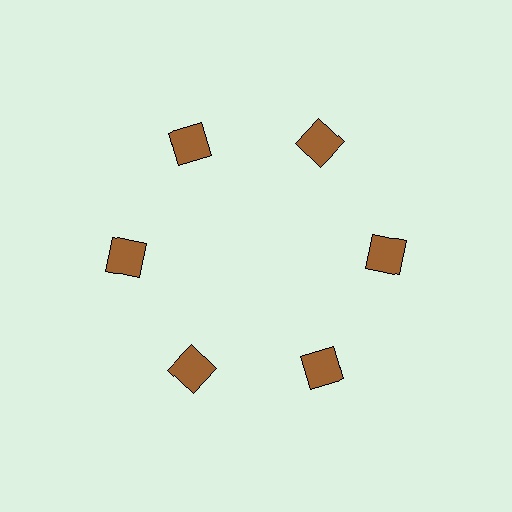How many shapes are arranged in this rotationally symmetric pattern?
There are 6 shapes, arranged in 6 groups of 1.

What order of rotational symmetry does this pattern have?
This pattern has 6-fold rotational symmetry.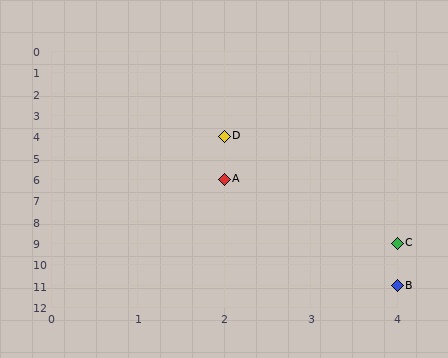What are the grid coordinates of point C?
Point C is at grid coordinates (4, 9).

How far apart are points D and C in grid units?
Points D and C are 2 columns and 5 rows apart (about 5.4 grid units diagonally).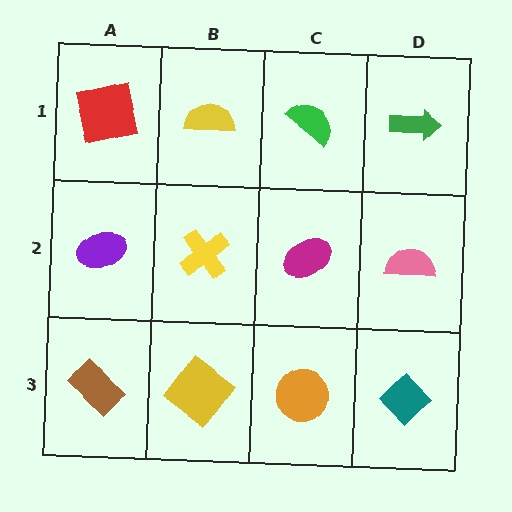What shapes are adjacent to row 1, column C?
A magenta ellipse (row 2, column C), a yellow semicircle (row 1, column B), a green arrow (row 1, column D).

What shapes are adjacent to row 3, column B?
A yellow cross (row 2, column B), a brown rectangle (row 3, column A), an orange circle (row 3, column C).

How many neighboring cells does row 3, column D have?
2.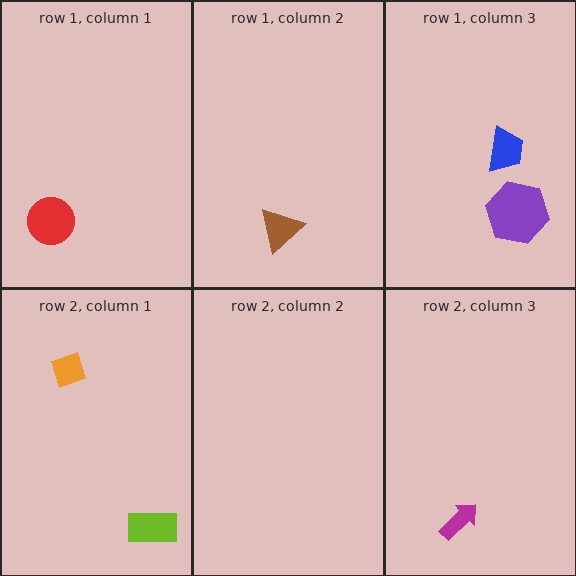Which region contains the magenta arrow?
The row 2, column 3 region.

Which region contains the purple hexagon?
The row 1, column 3 region.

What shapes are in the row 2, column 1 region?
The orange diamond, the lime rectangle.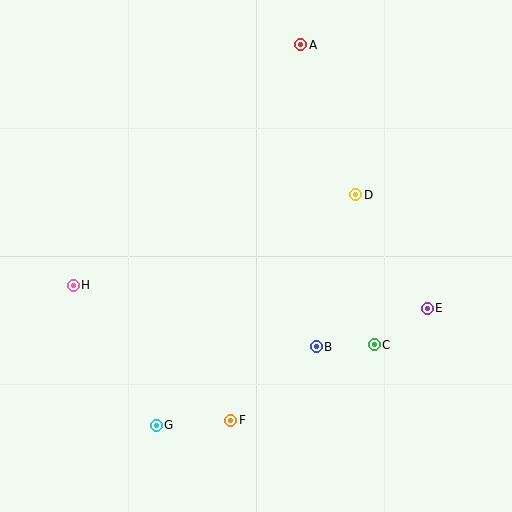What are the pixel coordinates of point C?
Point C is at (374, 345).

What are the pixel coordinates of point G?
Point G is at (156, 425).